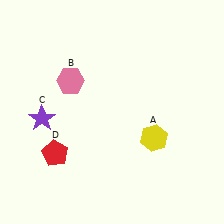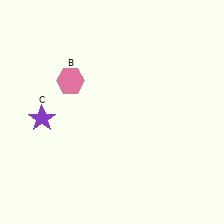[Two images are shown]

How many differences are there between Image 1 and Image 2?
There are 2 differences between the two images.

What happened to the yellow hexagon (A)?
The yellow hexagon (A) was removed in Image 2. It was in the bottom-right area of Image 1.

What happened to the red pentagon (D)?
The red pentagon (D) was removed in Image 2. It was in the bottom-left area of Image 1.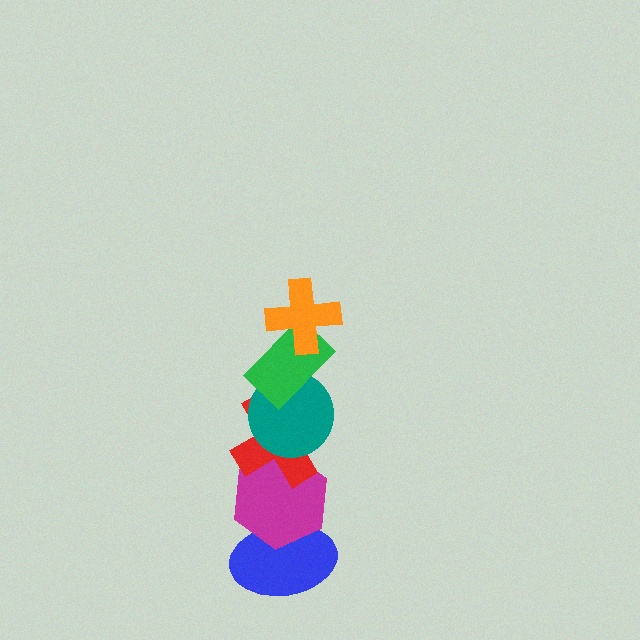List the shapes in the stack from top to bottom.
From top to bottom: the orange cross, the green rectangle, the teal circle, the red cross, the magenta hexagon, the blue ellipse.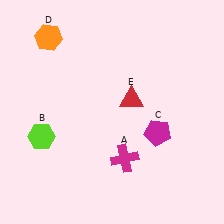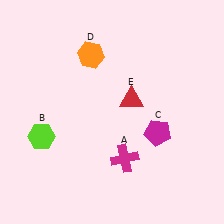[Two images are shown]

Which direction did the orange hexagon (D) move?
The orange hexagon (D) moved right.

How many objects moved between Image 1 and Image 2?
1 object moved between the two images.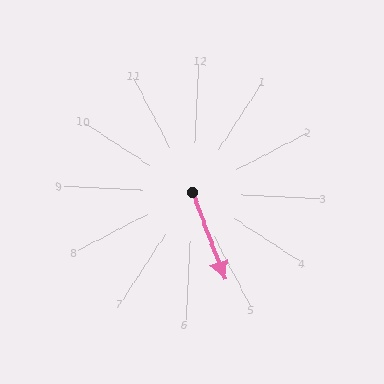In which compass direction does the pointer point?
Southeast.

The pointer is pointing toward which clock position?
Roughly 5 o'clock.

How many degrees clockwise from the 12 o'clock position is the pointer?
Approximately 157 degrees.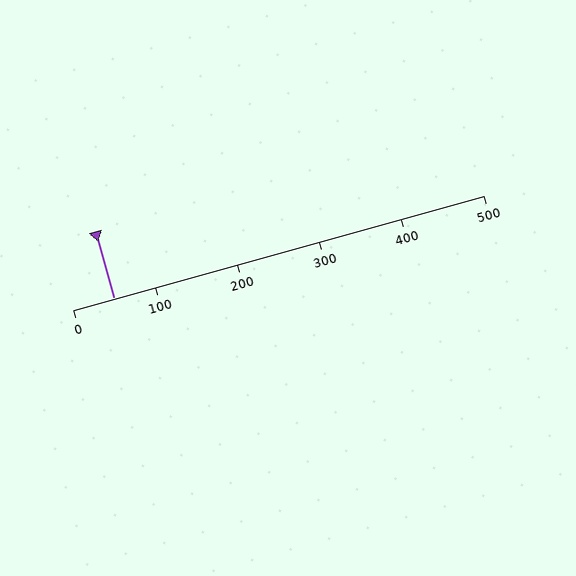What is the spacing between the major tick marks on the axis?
The major ticks are spaced 100 apart.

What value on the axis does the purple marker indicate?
The marker indicates approximately 50.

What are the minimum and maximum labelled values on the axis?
The axis runs from 0 to 500.